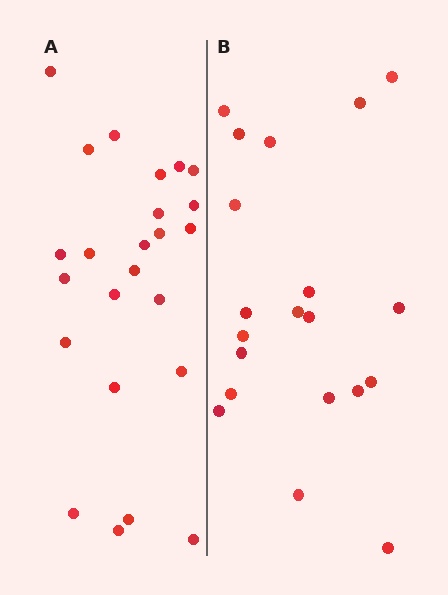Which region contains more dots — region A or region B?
Region A (the left region) has more dots.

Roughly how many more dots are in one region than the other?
Region A has about 4 more dots than region B.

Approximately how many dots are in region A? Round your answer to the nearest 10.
About 20 dots. (The exact count is 24, which rounds to 20.)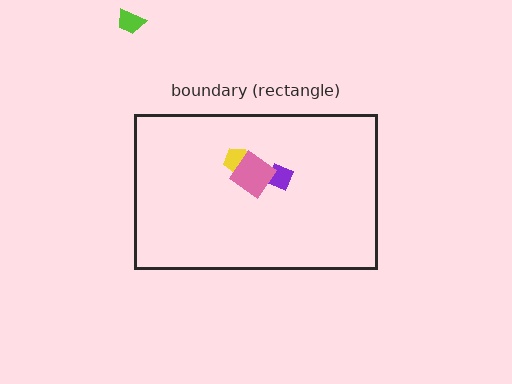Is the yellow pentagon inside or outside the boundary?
Inside.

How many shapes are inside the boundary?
3 inside, 1 outside.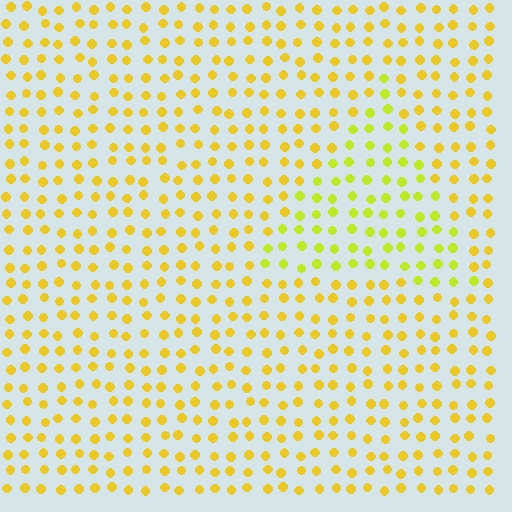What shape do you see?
I see a triangle.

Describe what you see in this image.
The image is filled with small yellow elements in a uniform arrangement. A triangle-shaped region is visible where the elements are tinted to a slightly different hue, forming a subtle color boundary.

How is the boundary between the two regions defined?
The boundary is defined purely by a slight shift in hue (about 25 degrees). Spacing, size, and orientation are identical on both sides.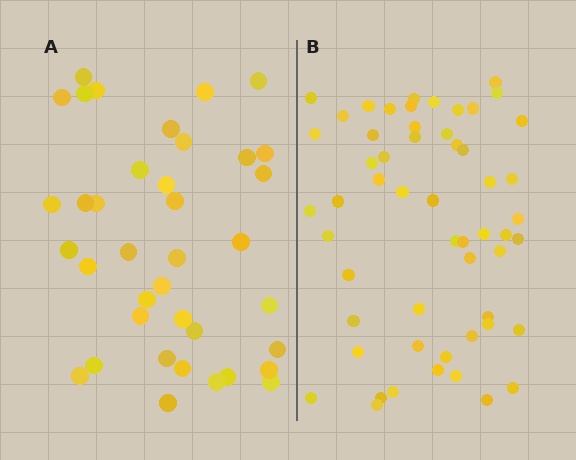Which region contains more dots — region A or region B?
Region B (the right region) has more dots.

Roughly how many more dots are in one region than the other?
Region B has approximately 15 more dots than region A.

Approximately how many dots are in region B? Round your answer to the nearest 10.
About 60 dots. (The exact count is 55, which rounds to 60.)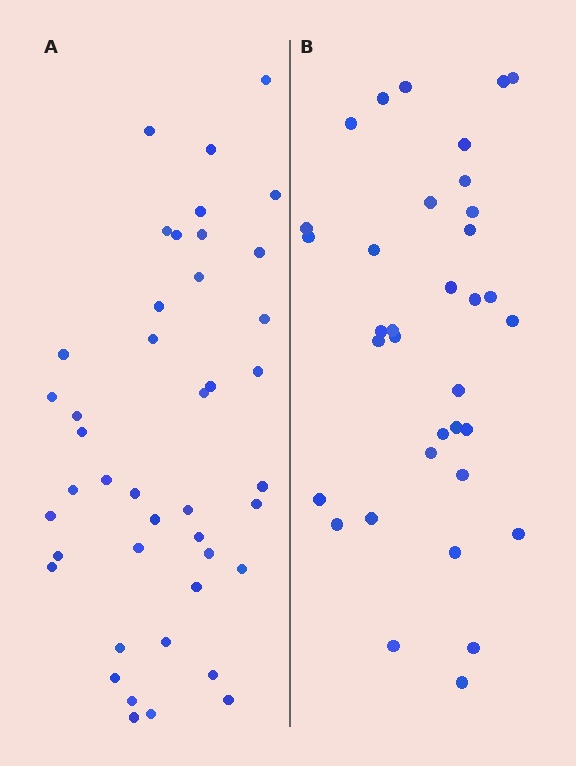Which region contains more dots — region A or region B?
Region A (the left region) has more dots.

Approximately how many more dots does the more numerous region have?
Region A has roughly 8 or so more dots than region B.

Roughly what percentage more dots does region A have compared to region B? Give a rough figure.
About 25% more.